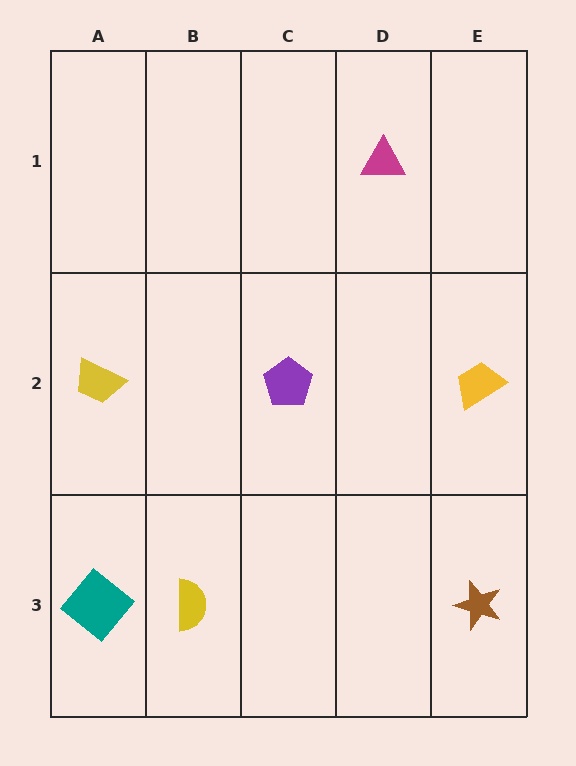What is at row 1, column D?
A magenta triangle.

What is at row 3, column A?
A teal diamond.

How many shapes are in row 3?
3 shapes.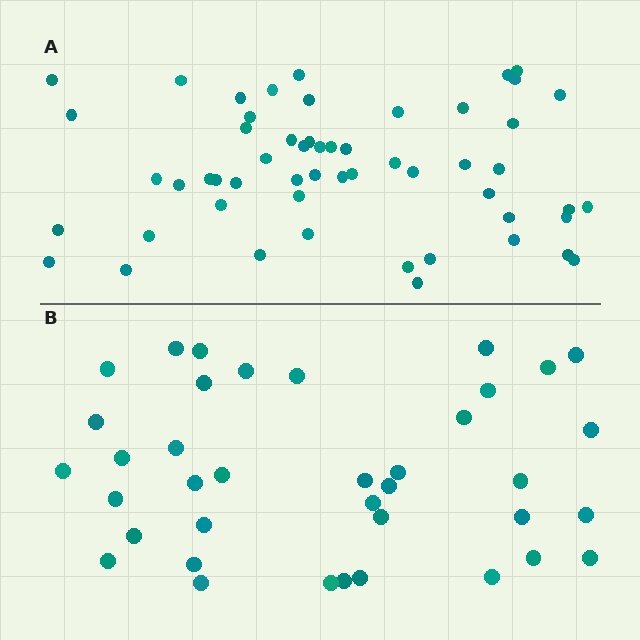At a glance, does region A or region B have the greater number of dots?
Region A (the top region) has more dots.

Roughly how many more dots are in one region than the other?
Region A has approximately 15 more dots than region B.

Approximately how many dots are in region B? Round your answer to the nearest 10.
About 40 dots. (The exact count is 38, which rounds to 40.)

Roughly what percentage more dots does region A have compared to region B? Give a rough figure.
About 45% more.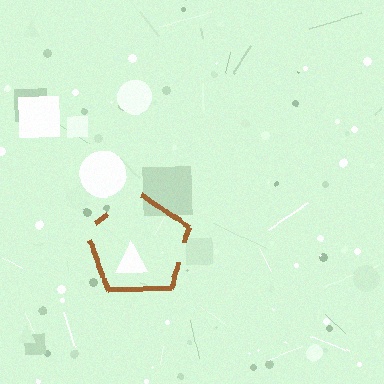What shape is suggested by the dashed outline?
The dashed outline suggests a pentagon.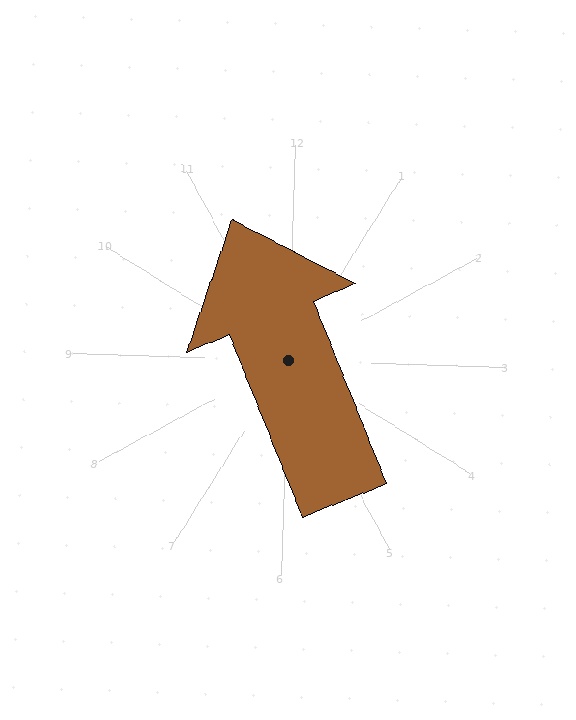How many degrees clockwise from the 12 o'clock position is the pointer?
Approximately 336 degrees.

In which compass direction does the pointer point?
Northwest.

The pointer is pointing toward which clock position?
Roughly 11 o'clock.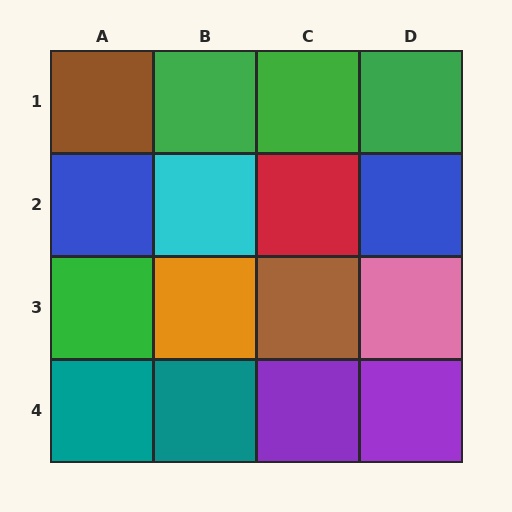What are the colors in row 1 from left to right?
Brown, green, green, green.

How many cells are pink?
1 cell is pink.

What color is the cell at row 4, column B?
Teal.